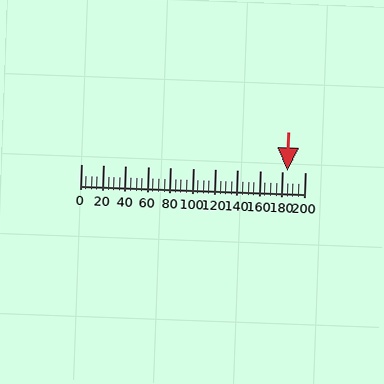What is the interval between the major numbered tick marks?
The major tick marks are spaced 20 units apart.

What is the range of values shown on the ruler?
The ruler shows values from 0 to 200.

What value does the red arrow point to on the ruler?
The red arrow points to approximately 184.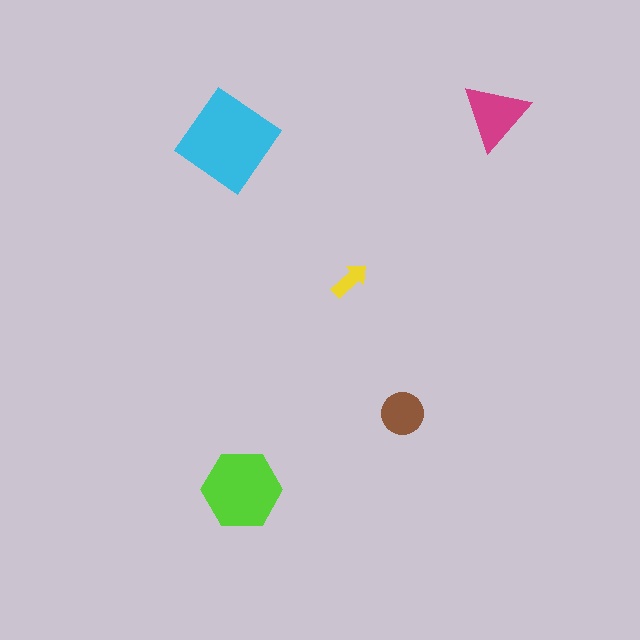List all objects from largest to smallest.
The cyan diamond, the lime hexagon, the magenta triangle, the brown circle, the yellow arrow.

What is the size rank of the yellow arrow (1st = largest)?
5th.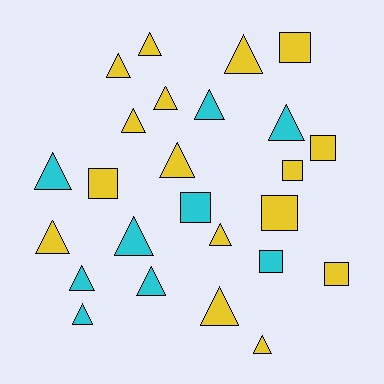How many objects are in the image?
There are 25 objects.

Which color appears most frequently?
Yellow, with 16 objects.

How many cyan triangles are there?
There are 7 cyan triangles.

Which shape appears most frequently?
Triangle, with 17 objects.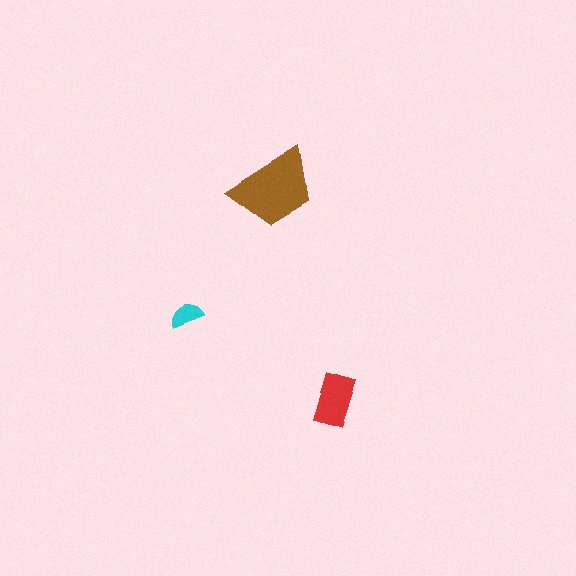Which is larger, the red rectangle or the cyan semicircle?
The red rectangle.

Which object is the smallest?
The cyan semicircle.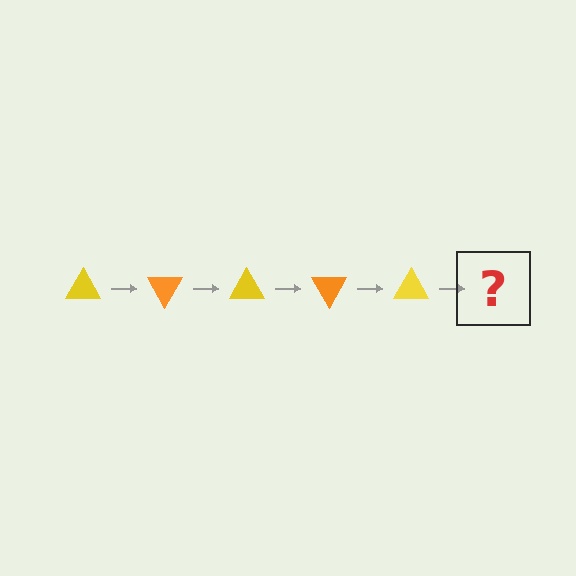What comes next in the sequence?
The next element should be an orange triangle, rotated 300 degrees from the start.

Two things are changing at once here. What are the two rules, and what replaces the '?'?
The two rules are that it rotates 60 degrees each step and the color cycles through yellow and orange. The '?' should be an orange triangle, rotated 300 degrees from the start.